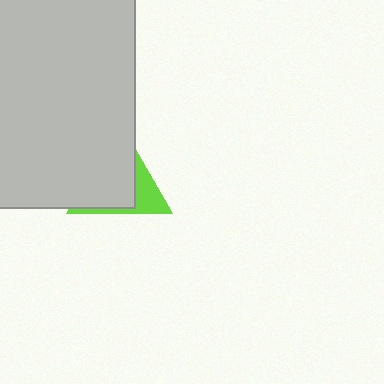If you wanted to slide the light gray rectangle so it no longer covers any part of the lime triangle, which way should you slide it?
Slide it left — that is the most direct way to separate the two shapes.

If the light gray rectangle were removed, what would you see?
You would see the complete lime triangle.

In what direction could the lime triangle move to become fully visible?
The lime triangle could move right. That would shift it out from behind the light gray rectangle entirely.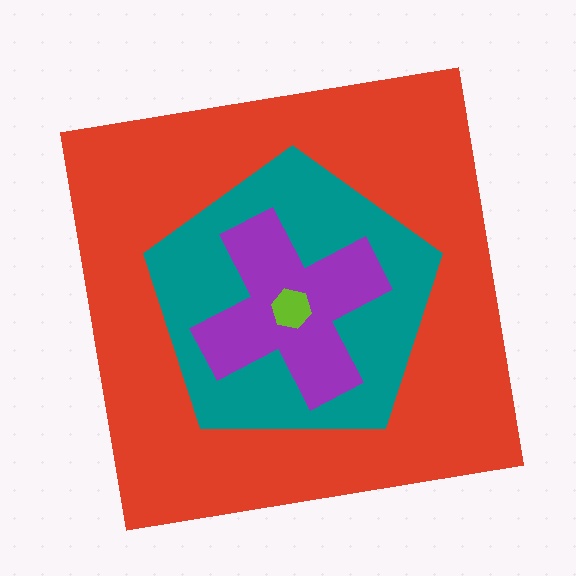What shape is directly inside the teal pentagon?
The purple cross.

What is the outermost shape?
The red square.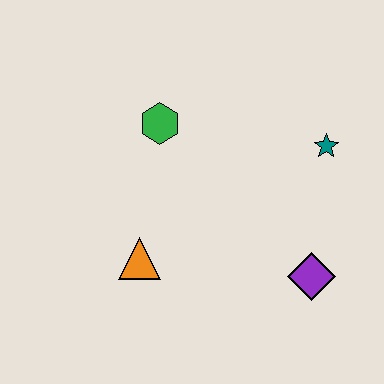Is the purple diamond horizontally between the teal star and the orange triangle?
Yes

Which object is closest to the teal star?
The purple diamond is closest to the teal star.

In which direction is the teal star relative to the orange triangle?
The teal star is to the right of the orange triangle.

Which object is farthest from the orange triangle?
The teal star is farthest from the orange triangle.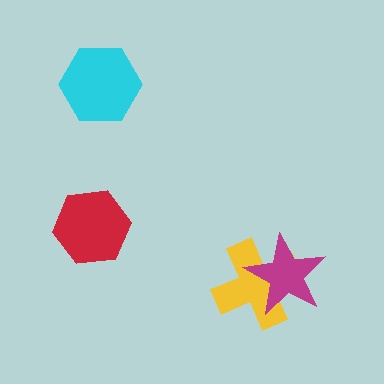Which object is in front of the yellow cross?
The magenta star is in front of the yellow cross.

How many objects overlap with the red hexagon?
0 objects overlap with the red hexagon.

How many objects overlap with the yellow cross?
1 object overlaps with the yellow cross.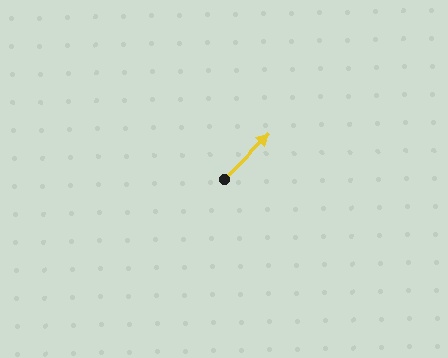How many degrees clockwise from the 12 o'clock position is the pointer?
Approximately 46 degrees.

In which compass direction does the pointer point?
Northeast.